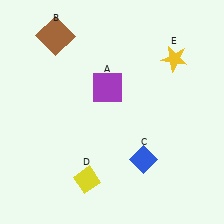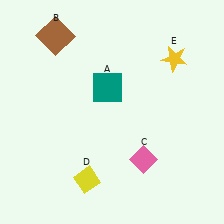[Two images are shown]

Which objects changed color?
A changed from purple to teal. C changed from blue to pink.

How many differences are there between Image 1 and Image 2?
There are 2 differences between the two images.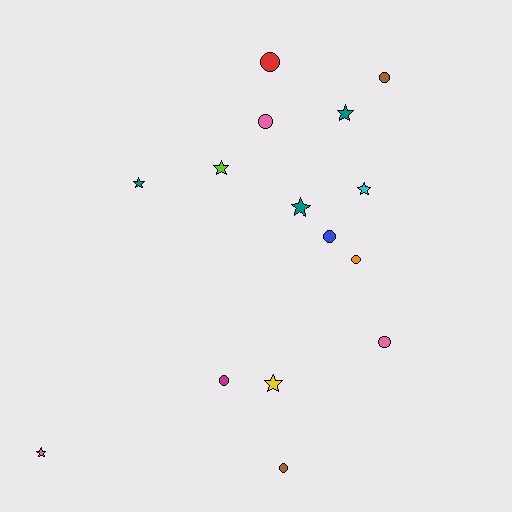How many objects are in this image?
There are 15 objects.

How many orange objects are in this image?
There is 1 orange object.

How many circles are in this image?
There are 8 circles.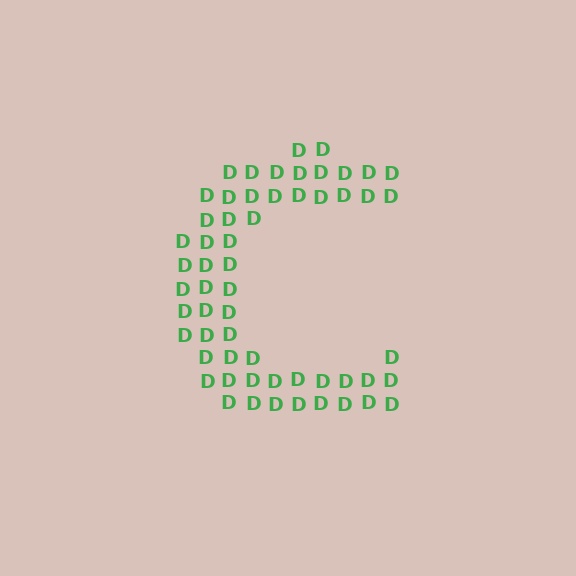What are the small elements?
The small elements are letter D's.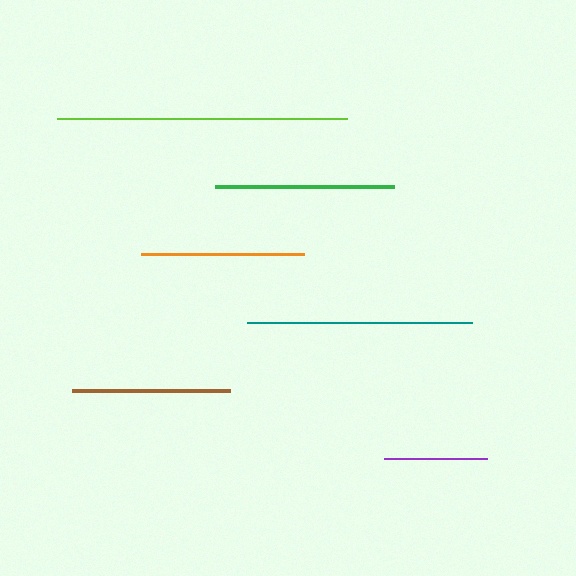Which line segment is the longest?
The lime line is the longest at approximately 290 pixels.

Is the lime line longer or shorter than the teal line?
The lime line is longer than the teal line.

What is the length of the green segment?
The green segment is approximately 179 pixels long.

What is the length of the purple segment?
The purple segment is approximately 102 pixels long.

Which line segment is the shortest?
The purple line is the shortest at approximately 102 pixels.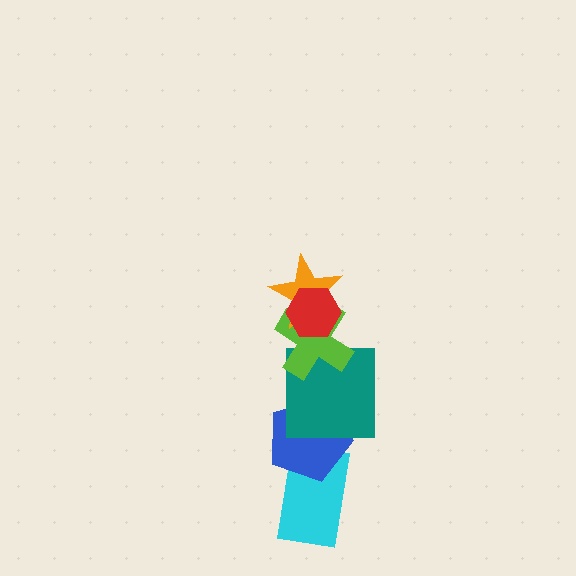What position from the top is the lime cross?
The lime cross is 3rd from the top.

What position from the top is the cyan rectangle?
The cyan rectangle is 6th from the top.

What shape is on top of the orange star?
The red hexagon is on top of the orange star.